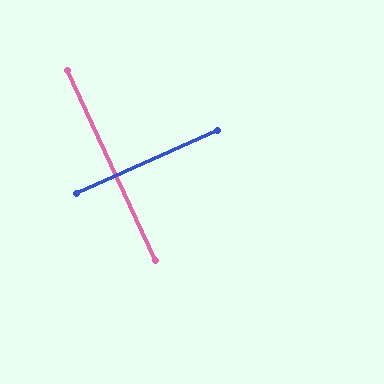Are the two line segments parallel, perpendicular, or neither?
Perpendicular — they meet at approximately 89°.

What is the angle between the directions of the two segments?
Approximately 89 degrees.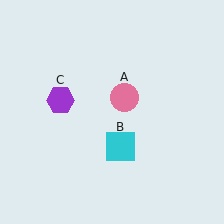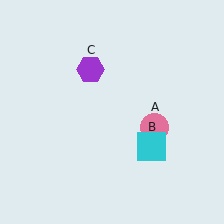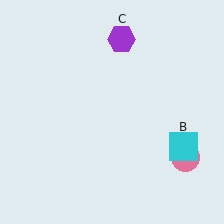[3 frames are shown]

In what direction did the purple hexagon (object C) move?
The purple hexagon (object C) moved up and to the right.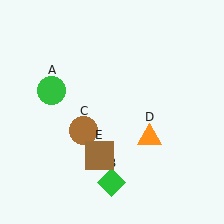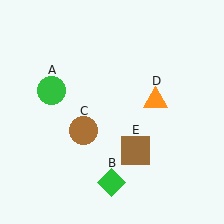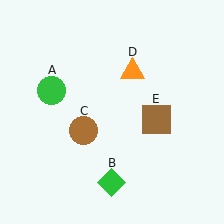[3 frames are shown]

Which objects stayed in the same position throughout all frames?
Green circle (object A) and green diamond (object B) and brown circle (object C) remained stationary.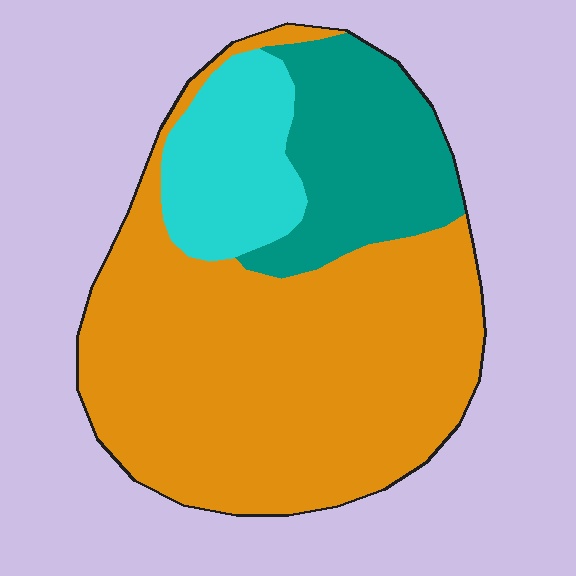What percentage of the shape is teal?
Teal takes up less than a quarter of the shape.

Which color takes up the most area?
Orange, at roughly 65%.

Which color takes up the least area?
Cyan, at roughly 15%.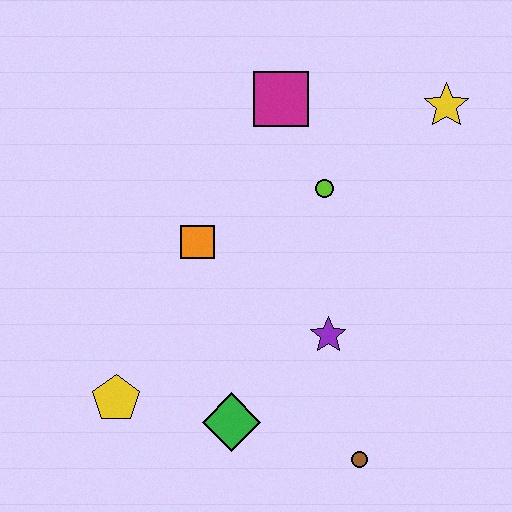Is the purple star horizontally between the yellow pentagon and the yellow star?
Yes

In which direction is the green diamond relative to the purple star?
The green diamond is to the left of the purple star.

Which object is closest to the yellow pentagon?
The green diamond is closest to the yellow pentagon.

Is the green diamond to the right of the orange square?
Yes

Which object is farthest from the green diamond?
The yellow star is farthest from the green diamond.